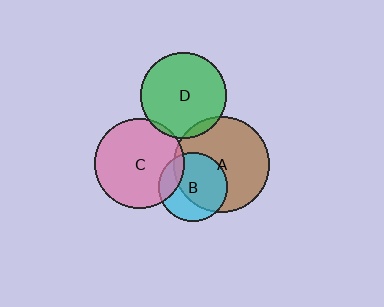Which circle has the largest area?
Circle A (brown).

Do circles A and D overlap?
Yes.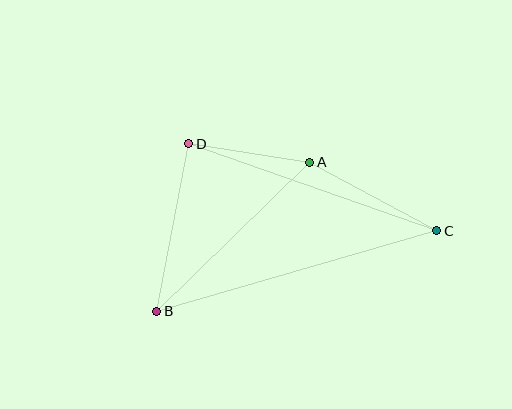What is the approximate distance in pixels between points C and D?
The distance between C and D is approximately 263 pixels.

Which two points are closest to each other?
Points A and D are closest to each other.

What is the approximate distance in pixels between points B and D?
The distance between B and D is approximately 170 pixels.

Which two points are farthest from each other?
Points B and C are farthest from each other.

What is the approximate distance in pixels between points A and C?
The distance between A and C is approximately 144 pixels.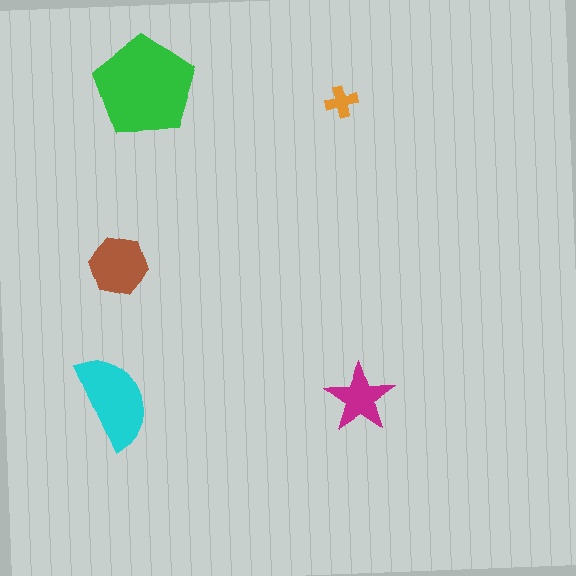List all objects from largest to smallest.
The green pentagon, the cyan semicircle, the brown hexagon, the magenta star, the orange cross.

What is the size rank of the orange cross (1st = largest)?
5th.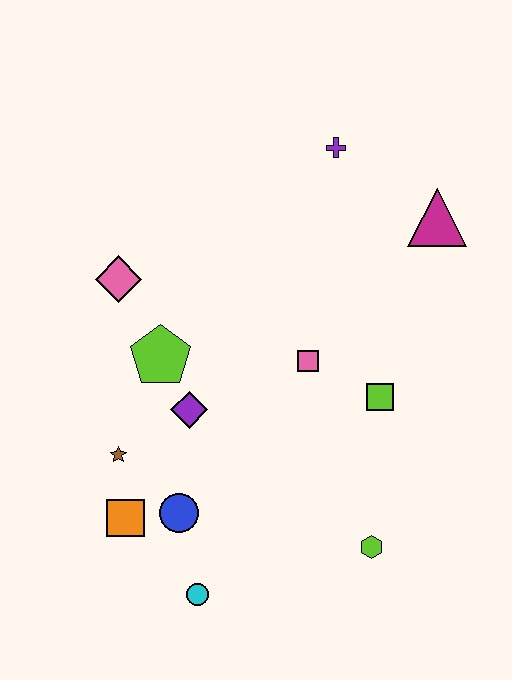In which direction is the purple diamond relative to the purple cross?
The purple diamond is below the purple cross.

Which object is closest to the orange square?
The blue circle is closest to the orange square.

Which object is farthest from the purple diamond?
The magenta triangle is farthest from the purple diamond.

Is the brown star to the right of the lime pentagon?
No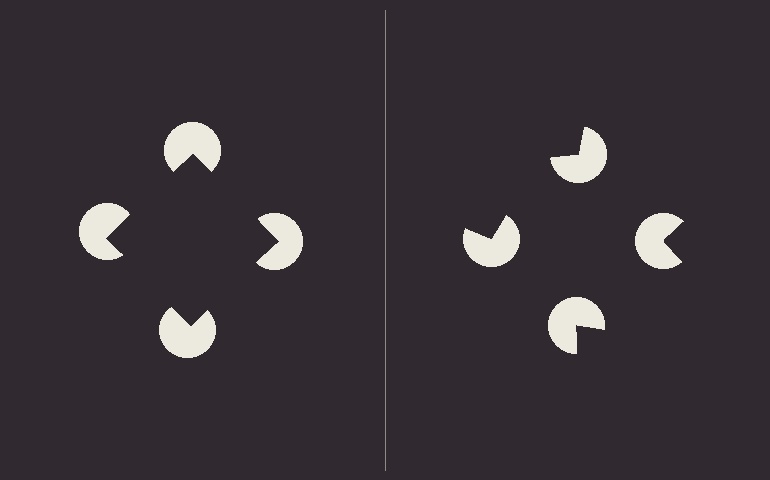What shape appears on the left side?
An illusory square.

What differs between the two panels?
The pac-man discs are positioned identically on both sides; only the wedge orientations differ. On the left they align to a square; on the right they are misaligned.